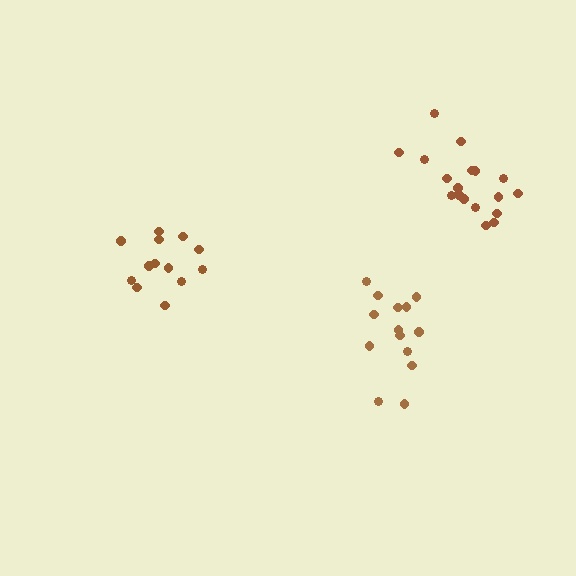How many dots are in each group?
Group 1: 13 dots, Group 2: 18 dots, Group 3: 14 dots (45 total).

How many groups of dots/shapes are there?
There are 3 groups.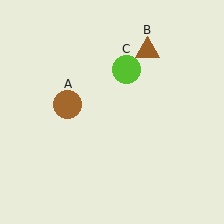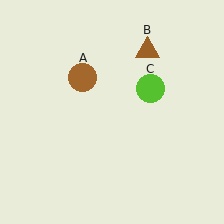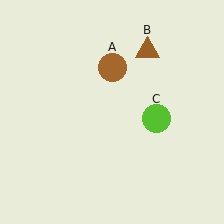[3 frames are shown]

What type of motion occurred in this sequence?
The brown circle (object A), lime circle (object C) rotated clockwise around the center of the scene.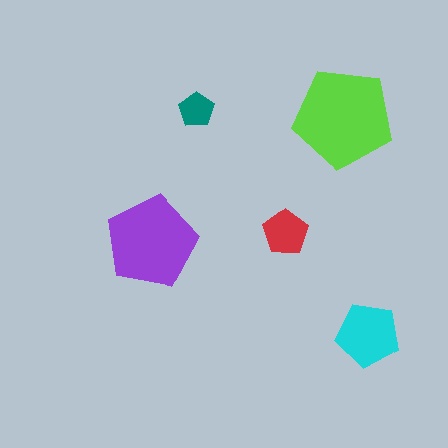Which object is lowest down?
The cyan pentagon is bottommost.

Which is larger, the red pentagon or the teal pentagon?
The red one.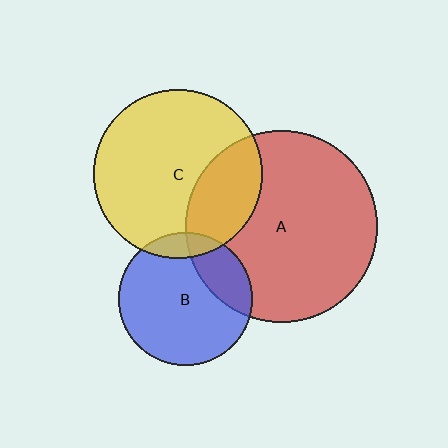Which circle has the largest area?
Circle A (red).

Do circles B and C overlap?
Yes.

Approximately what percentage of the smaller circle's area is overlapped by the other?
Approximately 10%.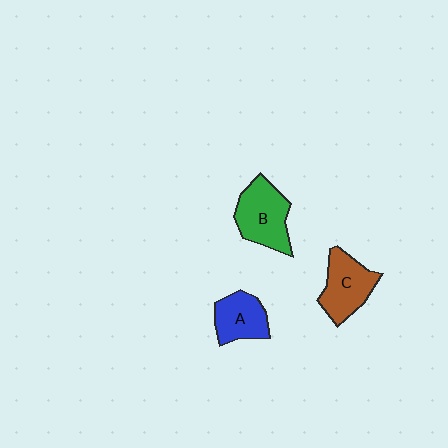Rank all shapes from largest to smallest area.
From largest to smallest: B (green), C (brown), A (blue).